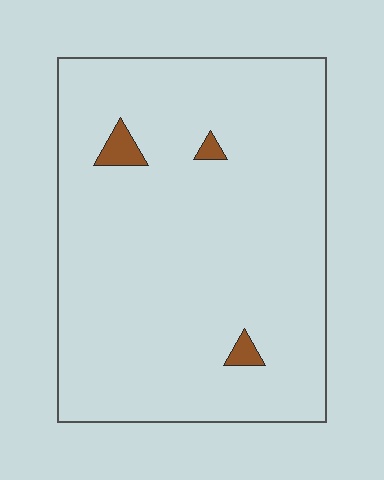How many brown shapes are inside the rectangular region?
3.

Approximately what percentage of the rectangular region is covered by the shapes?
Approximately 5%.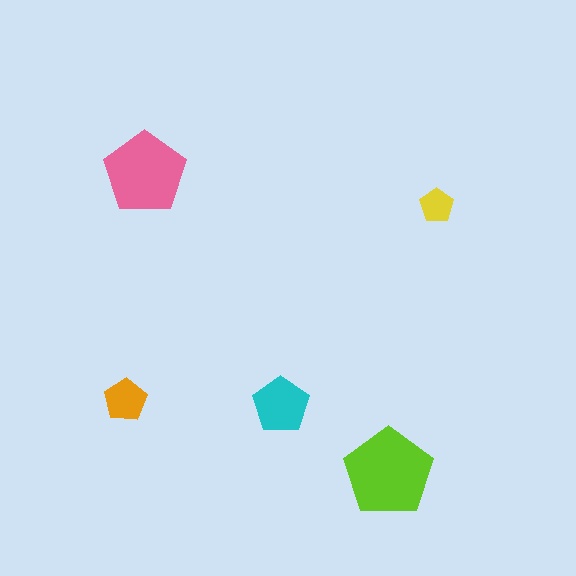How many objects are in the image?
There are 5 objects in the image.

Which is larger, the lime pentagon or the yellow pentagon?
The lime one.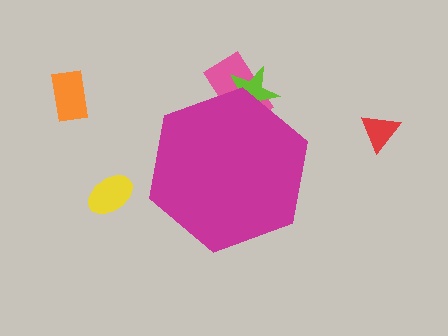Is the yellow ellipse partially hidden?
No, the yellow ellipse is fully visible.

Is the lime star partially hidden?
Yes, the lime star is partially hidden behind the magenta hexagon.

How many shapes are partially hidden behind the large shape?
2 shapes are partially hidden.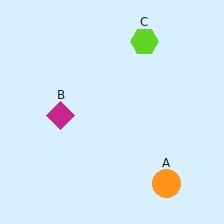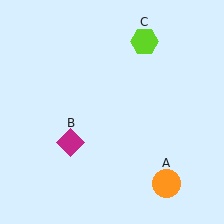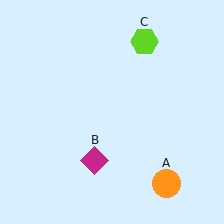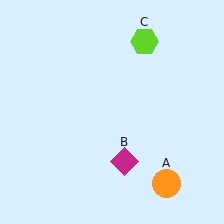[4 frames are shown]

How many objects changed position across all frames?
1 object changed position: magenta diamond (object B).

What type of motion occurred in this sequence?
The magenta diamond (object B) rotated counterclockwise around the center of the scene.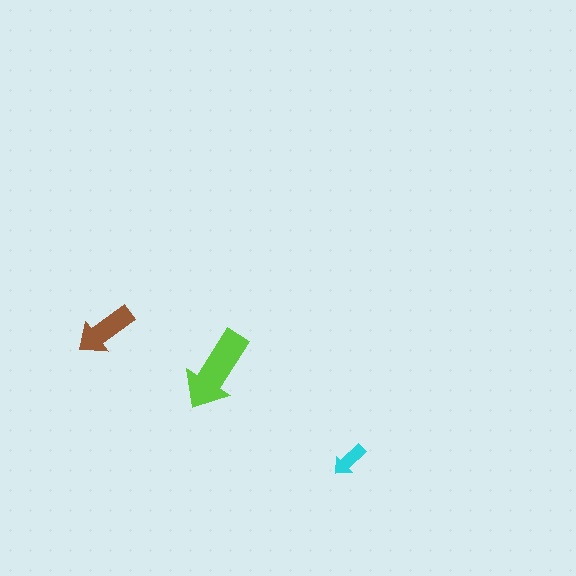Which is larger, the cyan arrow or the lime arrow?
The lime one.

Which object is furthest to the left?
The brown arrow is leftmost.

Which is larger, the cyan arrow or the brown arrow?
The brown one.